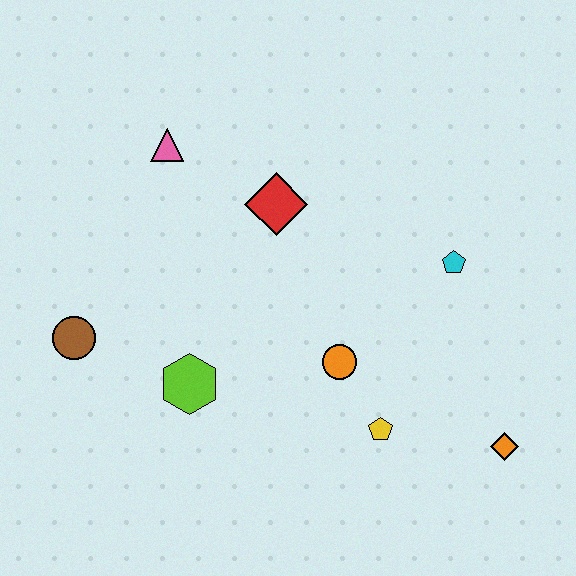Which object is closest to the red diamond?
The pink triangle is closest to the red diamond.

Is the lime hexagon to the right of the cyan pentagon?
No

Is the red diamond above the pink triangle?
No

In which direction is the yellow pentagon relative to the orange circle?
The yellow pentagon is below the orange circle.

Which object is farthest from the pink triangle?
The orange diamond is farthest from the pink triangle.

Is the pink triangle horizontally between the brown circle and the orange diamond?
Yes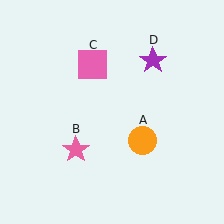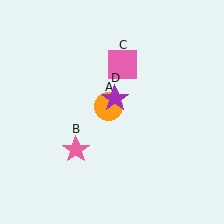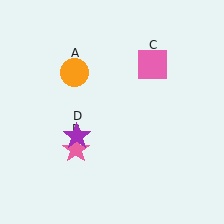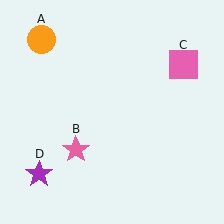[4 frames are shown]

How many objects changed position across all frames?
3 objects changed position: orange circle (object A), pink square (object C), purple star (object D).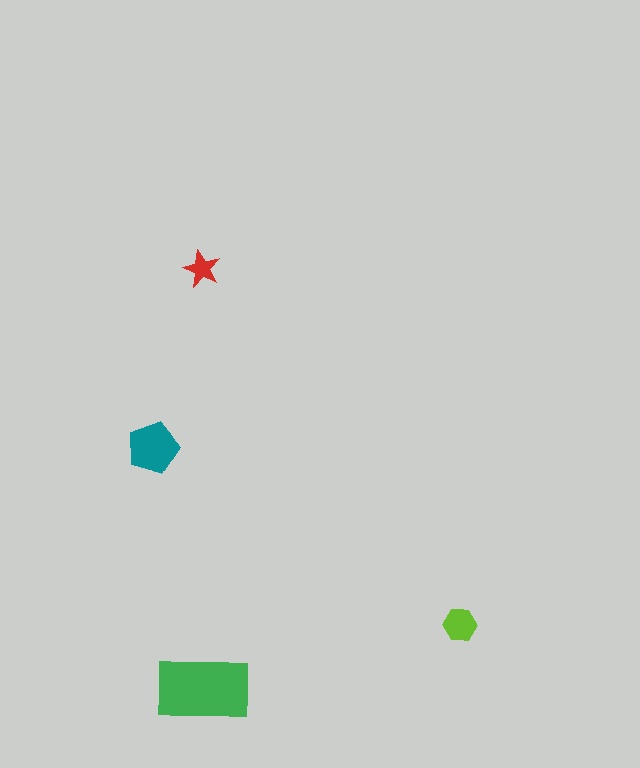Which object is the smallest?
The red star.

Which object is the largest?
The green rectangle.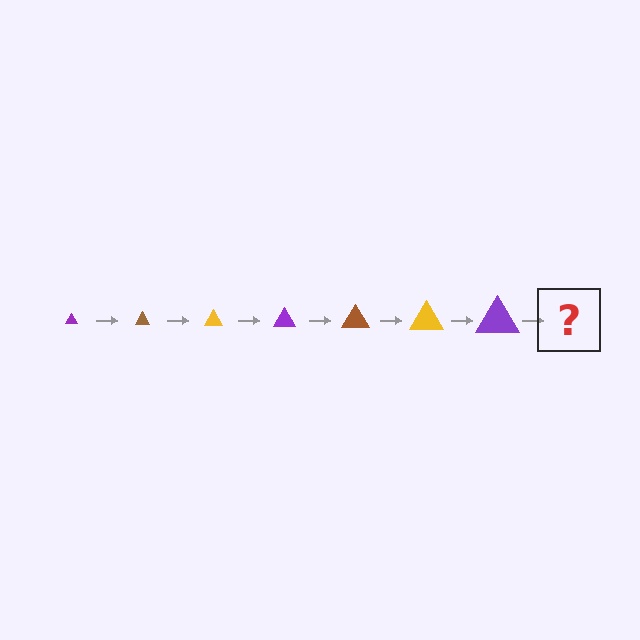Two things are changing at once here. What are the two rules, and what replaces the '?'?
The two rules are that the triangle grows larger each step and the color cycles through purple, brown, and yellow. The '?' should be a brown triangle, larger than the previous one.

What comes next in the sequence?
The next element should be a brown triangle, larger than the previous one.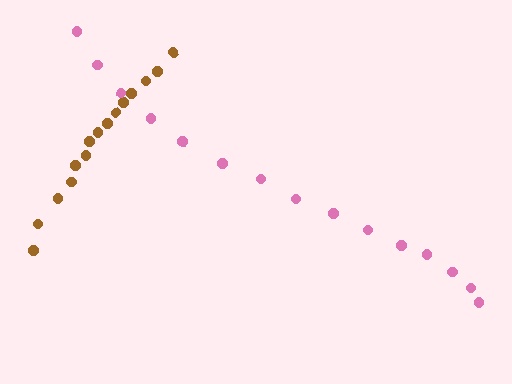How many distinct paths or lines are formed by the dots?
There are 2 distinct paths.